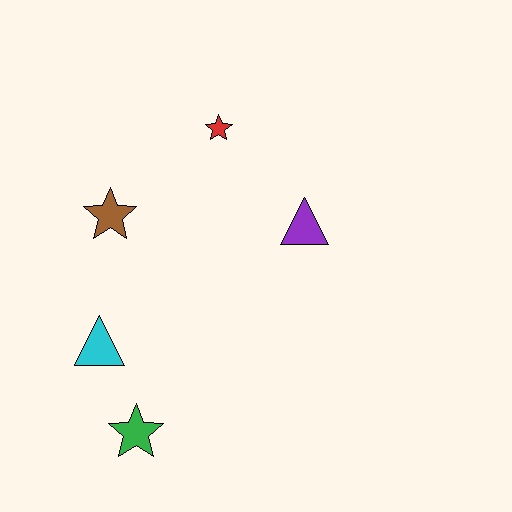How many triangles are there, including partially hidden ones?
There are 2 triangles.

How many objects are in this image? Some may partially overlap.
There are 5 objects.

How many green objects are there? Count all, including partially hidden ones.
There is 1 green object.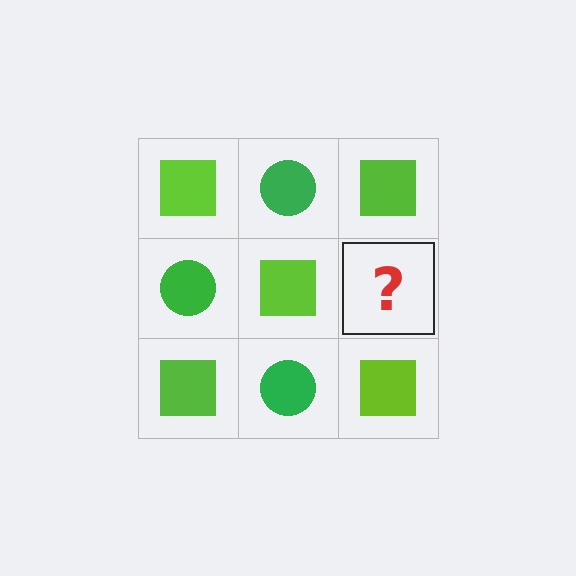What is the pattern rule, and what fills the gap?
The rule is that it alternates lime square and green circle in a checkerboard pattern. The gap should be filled with a green circle.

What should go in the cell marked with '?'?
The missing cell should contain a green circle.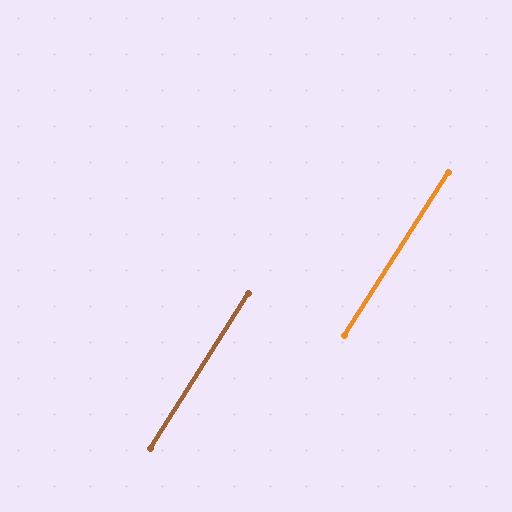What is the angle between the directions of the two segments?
Approximately 0 degrees.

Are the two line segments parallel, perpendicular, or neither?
Parallel — their directions differ by only 0.4°.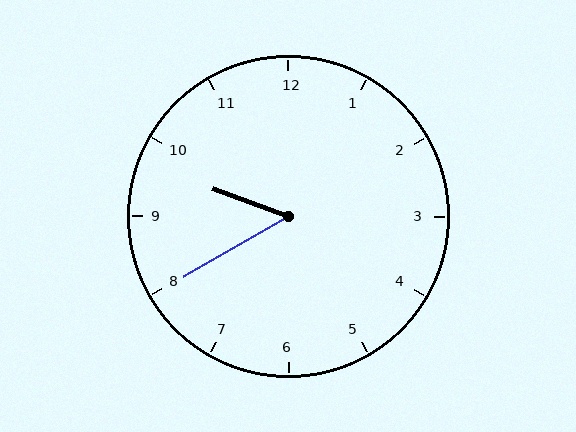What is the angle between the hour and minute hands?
Approximately 50 degrees.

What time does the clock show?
9:40.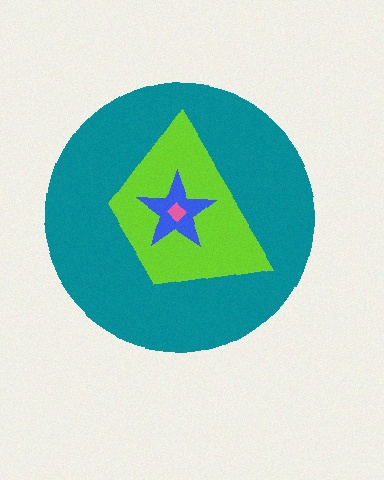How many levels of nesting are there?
4.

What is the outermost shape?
The teal circle.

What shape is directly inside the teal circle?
The lime trapezoid.